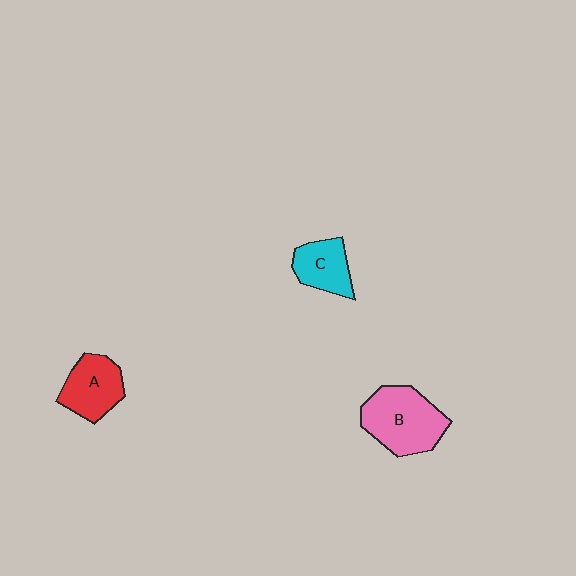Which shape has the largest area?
Shape B (pink).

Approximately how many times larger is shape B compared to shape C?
Approximately 1.7 times.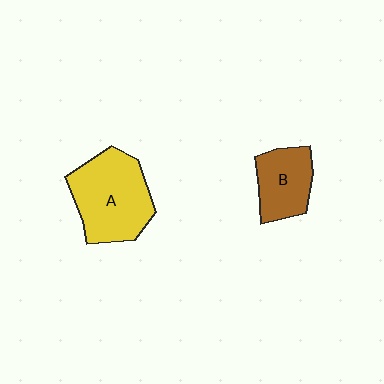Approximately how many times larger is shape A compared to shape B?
Approximately 1.6 times.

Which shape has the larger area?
Shape A (yellow).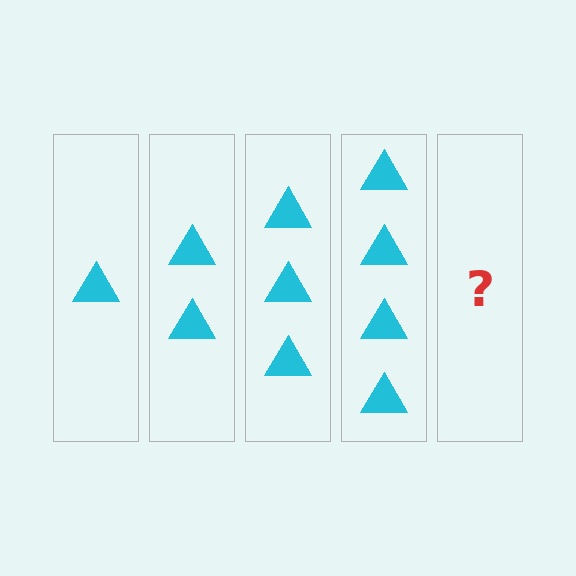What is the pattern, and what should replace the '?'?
The pattern is that each step adds one more triangle. The '?' should be 5 triangles.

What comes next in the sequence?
The next element should be 5 triangles.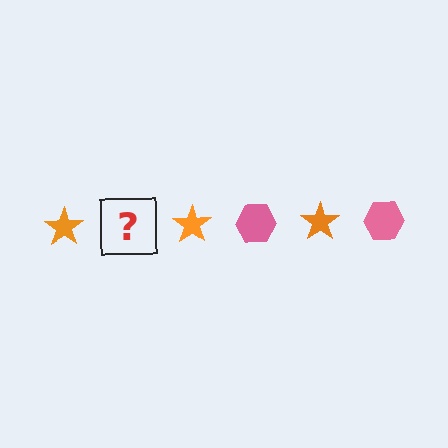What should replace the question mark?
The question mark should be replaced with a pink hexagon.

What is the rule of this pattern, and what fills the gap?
The rule is that the pattern alternates between orange star and pink hexagon. The gap should be filled with a pink hexagon.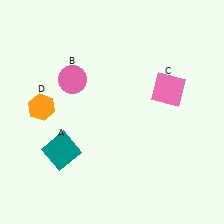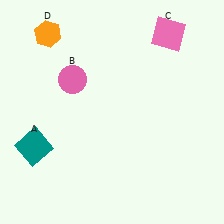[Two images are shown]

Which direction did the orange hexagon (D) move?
The orange hexagon (D) moved up.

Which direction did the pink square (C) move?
The pink square (C) moved up.